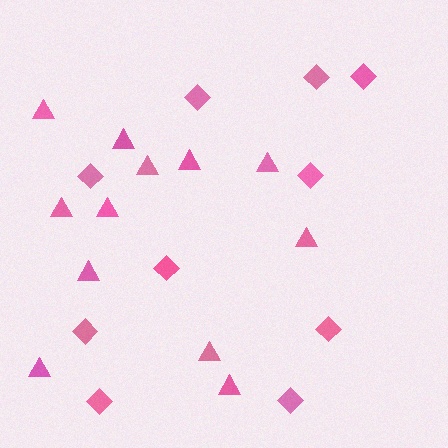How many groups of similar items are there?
There are 2 groups: one group of diamonds (10) and one group of triangles (12).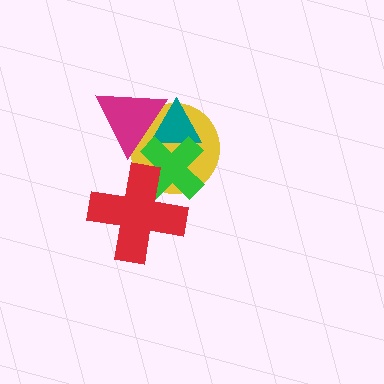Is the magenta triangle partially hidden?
No, no other shape covers it.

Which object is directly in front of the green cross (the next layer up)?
The magenta triangle is directly in front of the green cross.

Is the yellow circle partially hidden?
Yes, it is partially covered by another shape.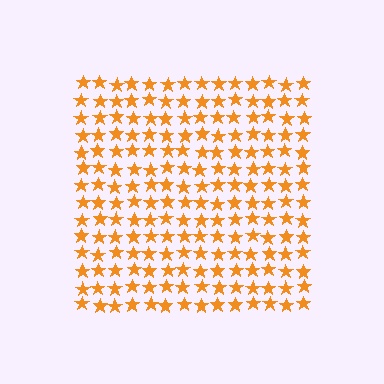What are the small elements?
The small elements are stars.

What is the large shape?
The large shape is a square.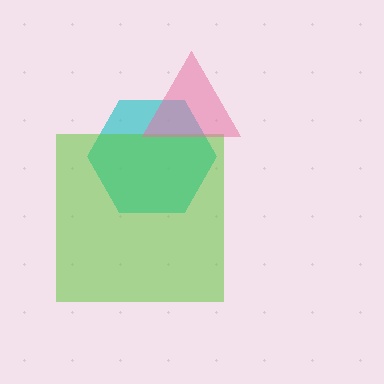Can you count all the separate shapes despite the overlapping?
Yes, there are 3 separate shapes.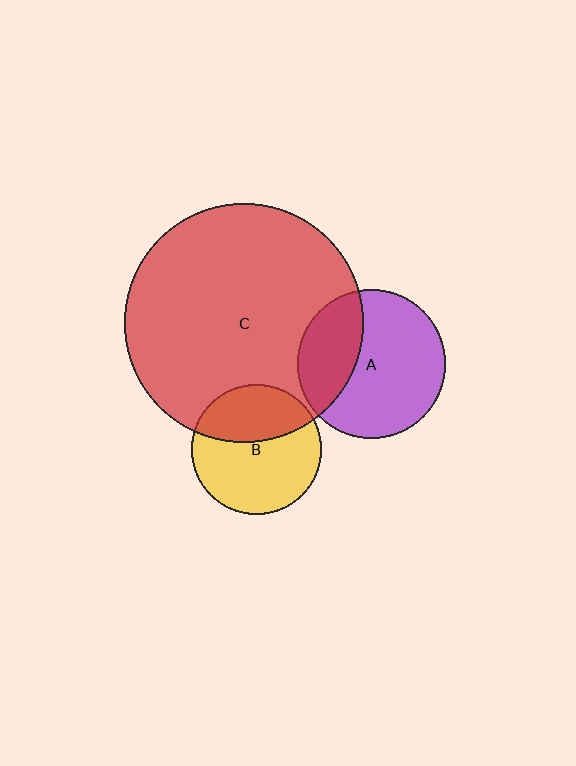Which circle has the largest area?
Circle C (red).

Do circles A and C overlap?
Yes.